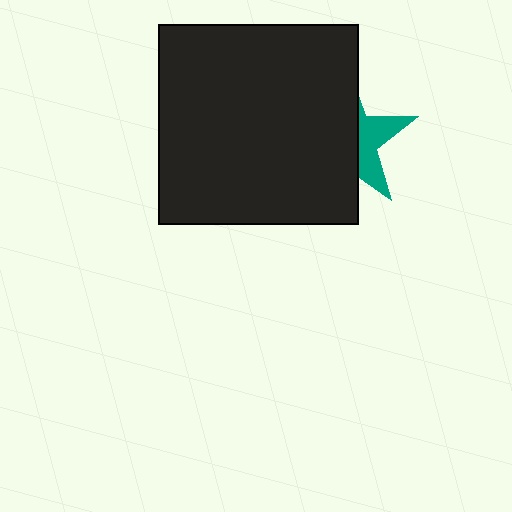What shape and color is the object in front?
The object in front is a black square.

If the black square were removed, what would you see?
You would see the complete teal star.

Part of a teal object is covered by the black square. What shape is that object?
It is a star.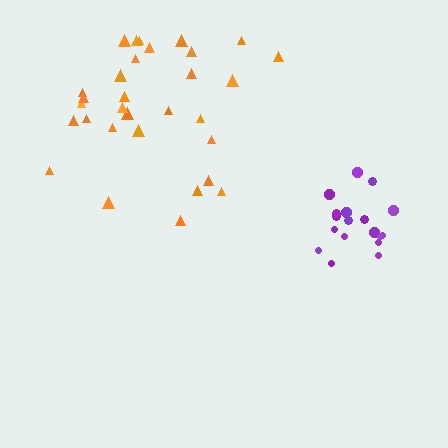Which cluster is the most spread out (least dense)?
Orange.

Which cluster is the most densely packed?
Purple.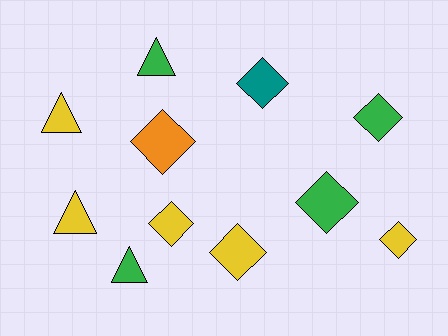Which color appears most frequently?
Yellow, with 5 objects.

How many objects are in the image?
There are 11 objects.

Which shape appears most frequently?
Diamond, with 7 objects.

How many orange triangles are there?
There are no orange triangles.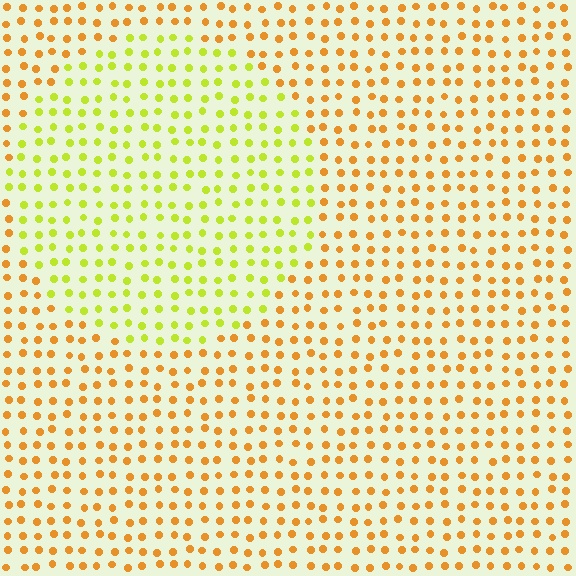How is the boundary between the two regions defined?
The boundary is defined purely by a slight shift in hue (about 42 degrees). Spacing, size, and orientation are identical on both sides.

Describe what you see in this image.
The image is filled with small orange elements in a uniform arrangement. A circle-shaped region is visible where the elements are tinted to a slightly different hue, forming a subtle color boundary.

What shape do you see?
I see a circle.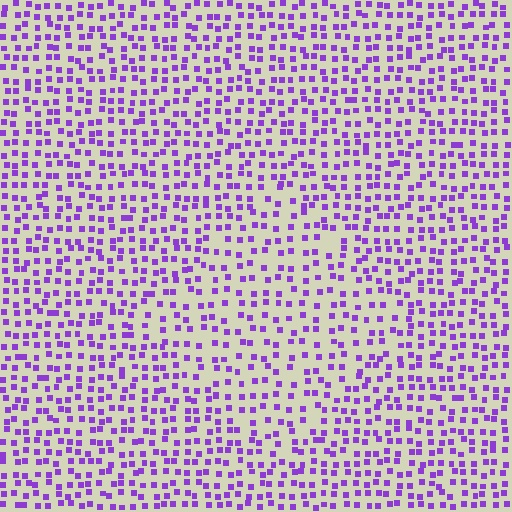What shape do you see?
I see a diamond.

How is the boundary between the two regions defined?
The boundary is defined by a change in element density (approximately 1.5x ratio). All elements are the same color, size, and shape.